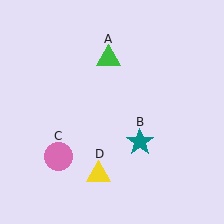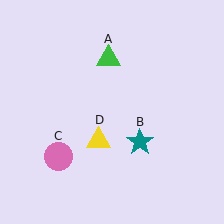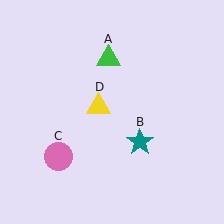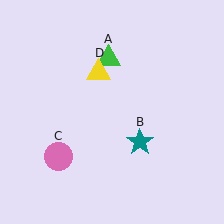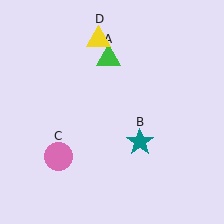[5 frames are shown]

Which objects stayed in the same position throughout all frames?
Green triangle (object A) and teal star (object B) and pink circle (object C) remained stationary.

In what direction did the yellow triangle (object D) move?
The yellow triangle (object D) moved up.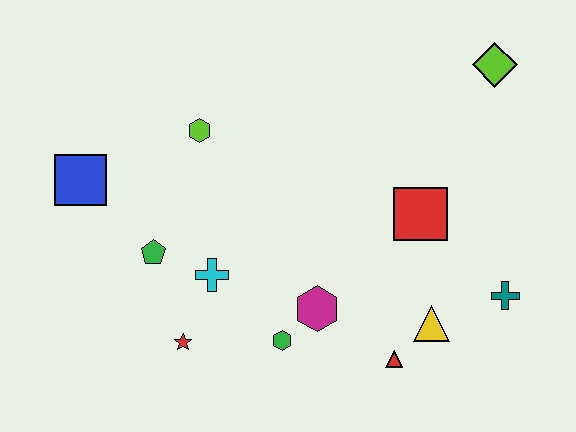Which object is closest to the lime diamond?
The red square is closest to the lime diamond.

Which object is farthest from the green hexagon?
The lime diamond is farthest from the green hexagon.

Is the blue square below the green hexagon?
No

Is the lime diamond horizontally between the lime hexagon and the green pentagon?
No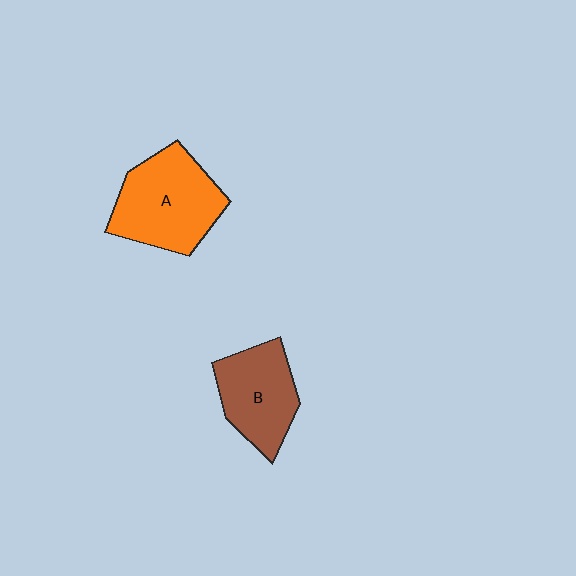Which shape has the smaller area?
Shape B (brown).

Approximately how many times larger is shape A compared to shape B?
Approximately 1.3 times.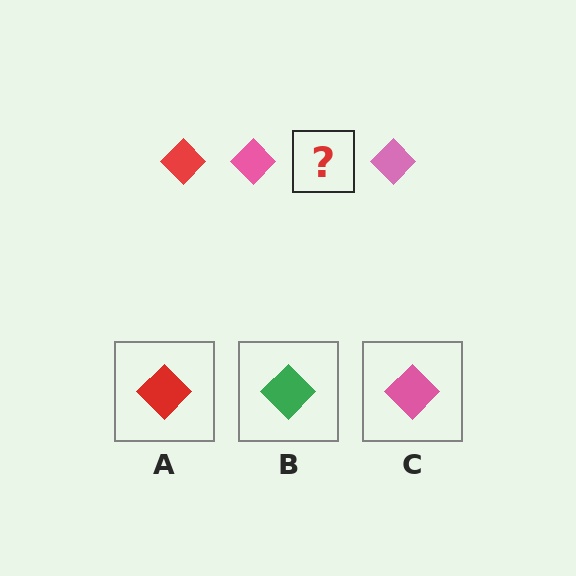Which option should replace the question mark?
Option A.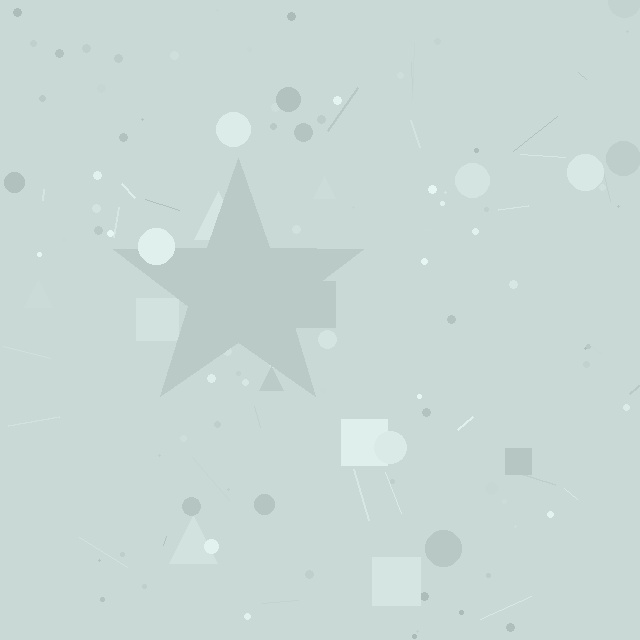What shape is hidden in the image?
A star is hidden in the image.